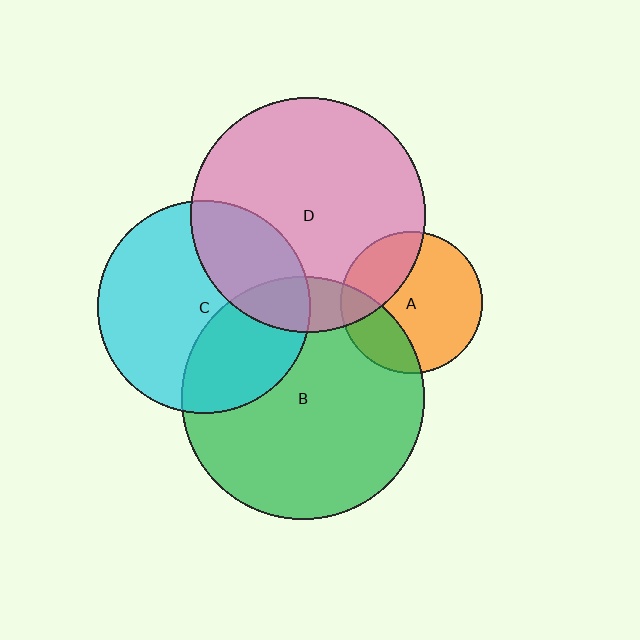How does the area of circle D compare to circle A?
Approximately 2.7 times.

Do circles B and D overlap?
Yes.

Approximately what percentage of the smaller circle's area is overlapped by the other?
Approximately 15%.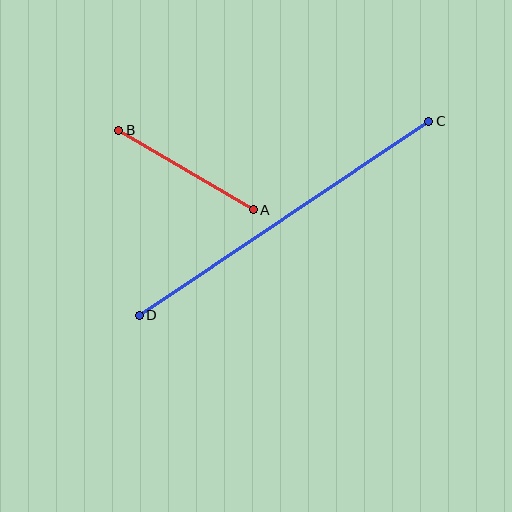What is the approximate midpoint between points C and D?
The midpoint is at approximately (284, 218) pixels.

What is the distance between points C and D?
The distance is approximately 349 pixels.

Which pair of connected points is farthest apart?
Points C and D are farthest apart.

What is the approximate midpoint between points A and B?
The midpoint is at approximately (186, 170) pixels.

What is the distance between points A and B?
The distance is approximately 156 pixels.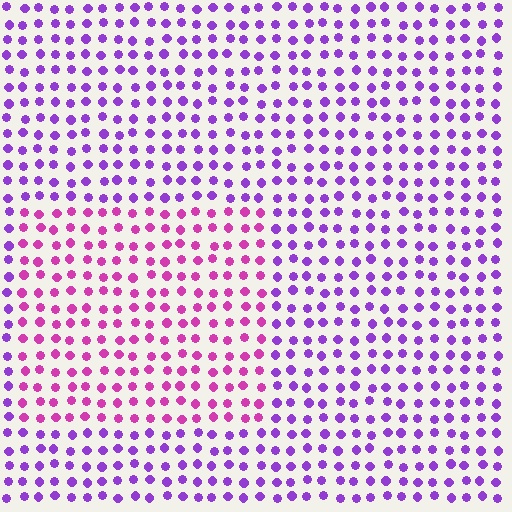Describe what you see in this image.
The image is filled with small purple elements in a uniform arrangement. A rectangle-shaped region is visible where the elements are tinted to a slightly different hue, forming a subtle color boundary.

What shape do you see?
I see a rectangle.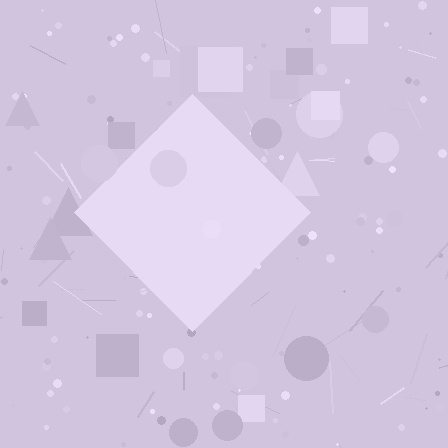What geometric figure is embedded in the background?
A diamond is embedded in the background.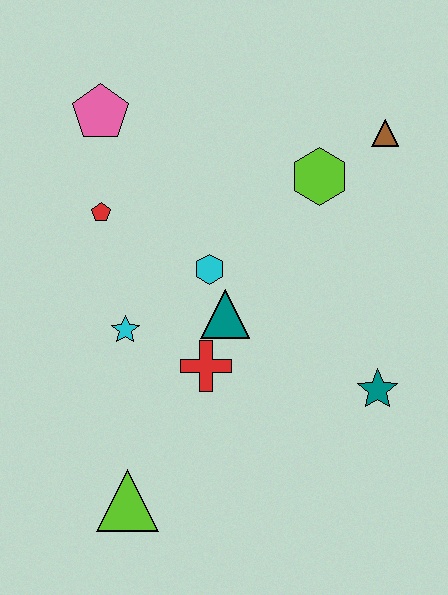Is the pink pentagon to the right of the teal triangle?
No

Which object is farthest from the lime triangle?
The brown triangle is farthest from the lime triangle.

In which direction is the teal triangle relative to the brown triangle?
The teal triangle is below the brown triangle.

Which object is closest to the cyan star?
The red cross is closest to the cyan star.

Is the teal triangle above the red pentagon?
No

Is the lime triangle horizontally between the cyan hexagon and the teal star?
No